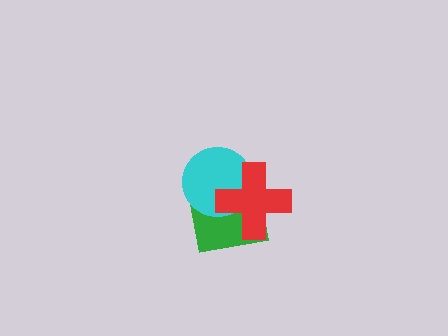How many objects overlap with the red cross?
2 objects overlap with the red cross.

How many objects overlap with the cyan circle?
2 objects overlap with the cyan circle.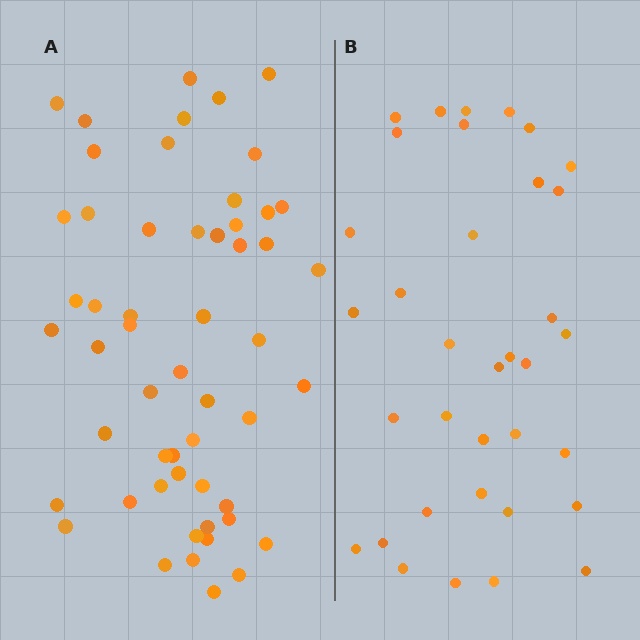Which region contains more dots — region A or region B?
Region A (the left region) has more dots.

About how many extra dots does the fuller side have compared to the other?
Region A has approximately 20 more dots than region B.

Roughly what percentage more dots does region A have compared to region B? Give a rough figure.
About 55% more.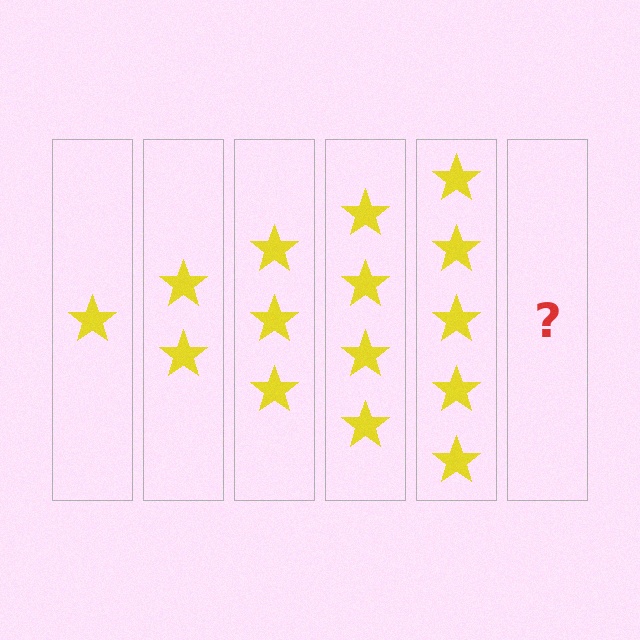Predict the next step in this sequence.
The next step is 6 stars.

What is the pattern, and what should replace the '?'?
The pattern is that each step adds one more star. The '?' should be 6 stars.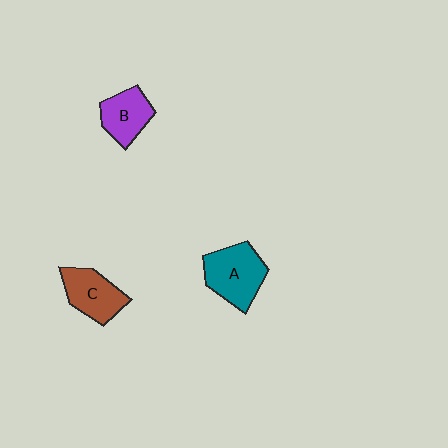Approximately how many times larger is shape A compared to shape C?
Approximately 1.2 times.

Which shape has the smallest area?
Shape B (purple).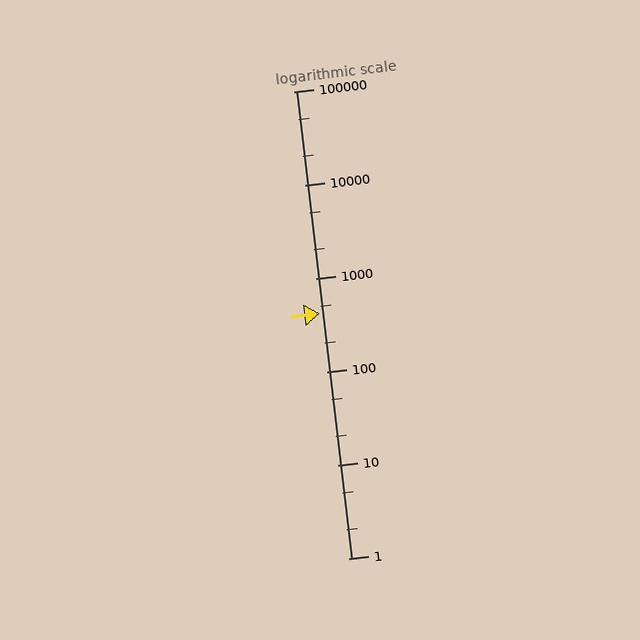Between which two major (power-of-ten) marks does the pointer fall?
The pointer is between 100 and 1000.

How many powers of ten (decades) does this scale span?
The scale spans 5 decades, from 1 to 100000.